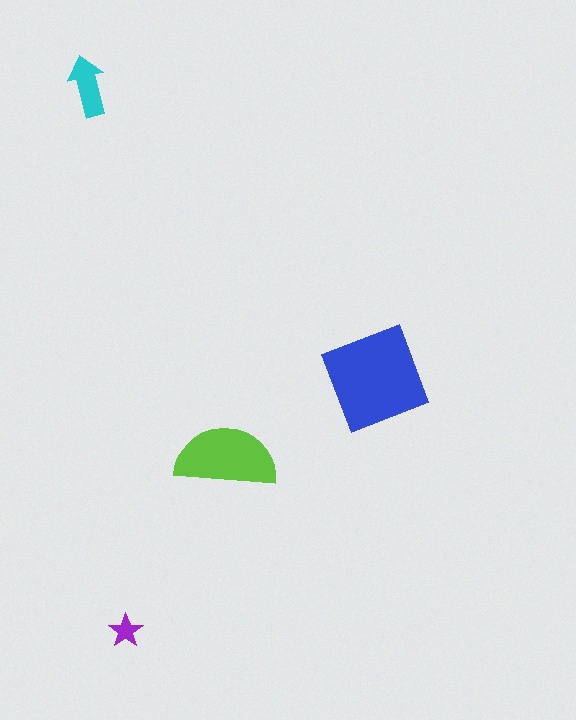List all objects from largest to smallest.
The blue diamond, the lime semicircle, the cyan arrow, the purple star.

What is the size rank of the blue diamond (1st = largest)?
1st.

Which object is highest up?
The cyan arrow is topmost.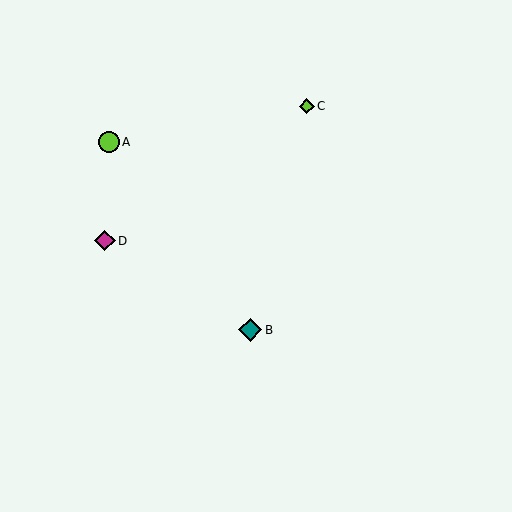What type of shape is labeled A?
Shape A is a lime circle.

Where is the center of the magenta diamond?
The center of the magenta diamond is at (105, 241).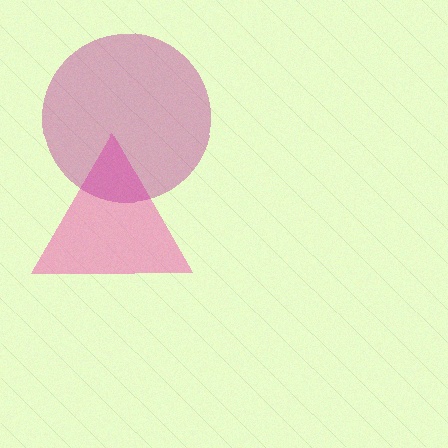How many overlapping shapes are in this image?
There are 2 overlapping shapes in the image.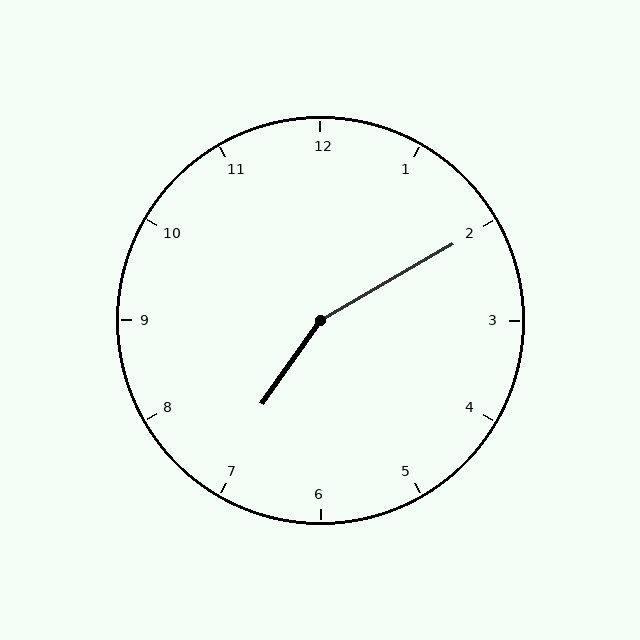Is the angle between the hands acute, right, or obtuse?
It is obtuse.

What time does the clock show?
7:10.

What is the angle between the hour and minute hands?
Approximately 155 degrees.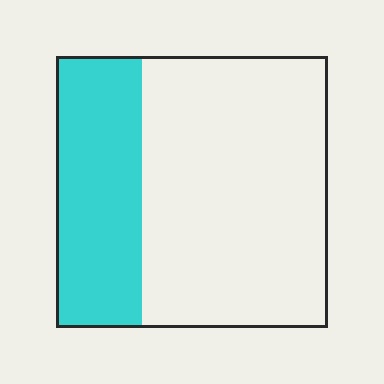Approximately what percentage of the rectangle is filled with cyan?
Approximately 30%.